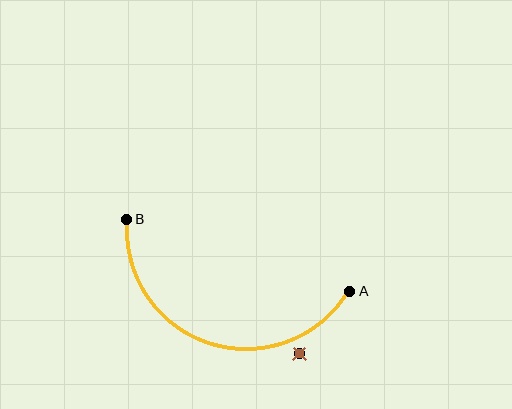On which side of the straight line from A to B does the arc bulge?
The arc bulges below the straight line connecting A and B.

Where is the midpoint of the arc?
The arc midpoint is the point on the curve farthest from the straight line joining A and B. It sits below that line.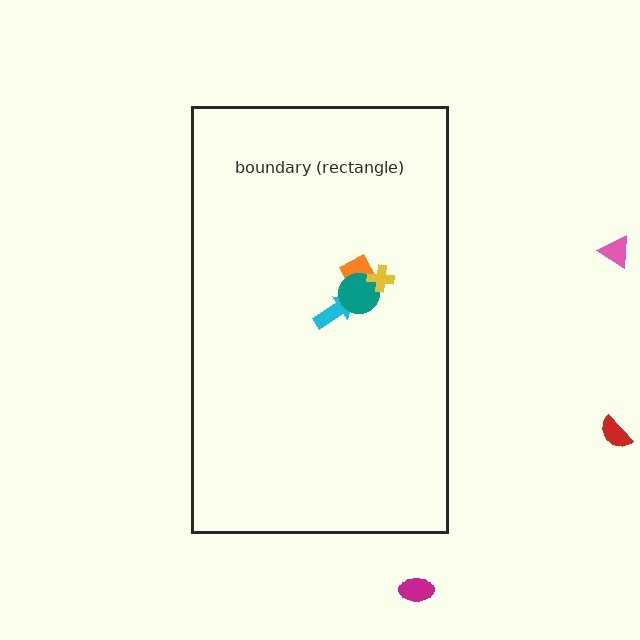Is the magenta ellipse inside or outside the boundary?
Outside.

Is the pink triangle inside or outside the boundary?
Outside.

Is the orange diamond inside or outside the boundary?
Inside.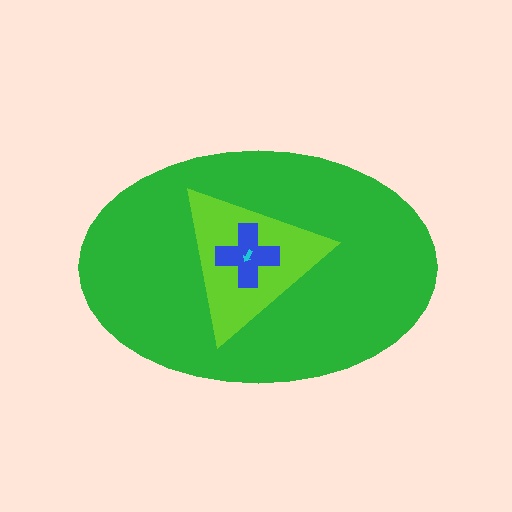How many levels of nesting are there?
4.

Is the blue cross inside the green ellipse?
Yes.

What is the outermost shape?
The green ellipse.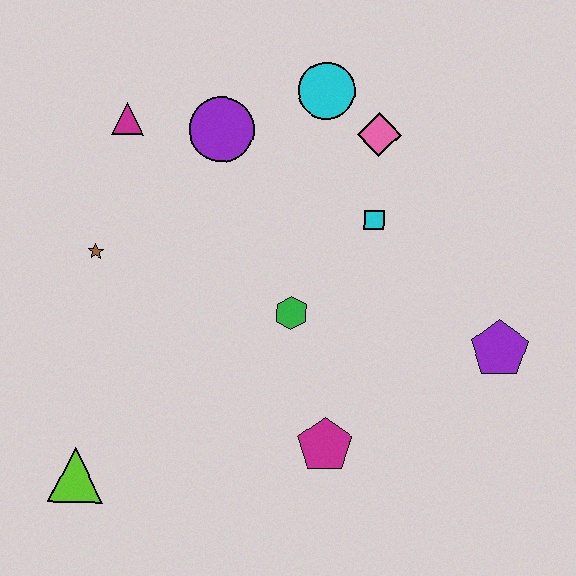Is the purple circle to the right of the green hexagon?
No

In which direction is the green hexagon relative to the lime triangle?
The green hexagon is to the right of the lime triangle.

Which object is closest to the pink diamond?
The cyan circle is closest to the pink diamond.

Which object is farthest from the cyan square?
The lime triangle is farthest from the cyan square.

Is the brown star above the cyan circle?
No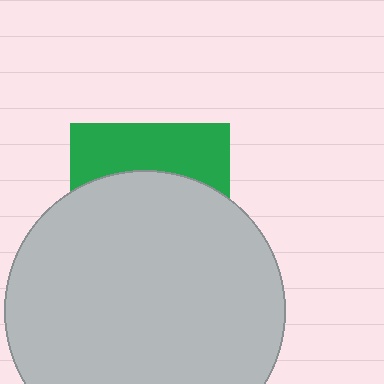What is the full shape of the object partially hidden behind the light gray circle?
The partially hidden object is a green square.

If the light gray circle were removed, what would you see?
You would see the complete green square.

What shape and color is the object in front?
The object in front is a light gray circle.